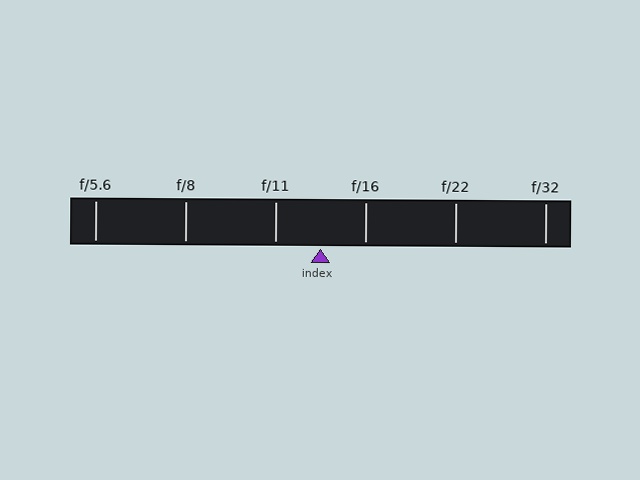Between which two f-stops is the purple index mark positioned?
The index mark is between f/11 and f/16.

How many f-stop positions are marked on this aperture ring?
There are 6 f-stop positions marked.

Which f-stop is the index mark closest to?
The index mark is closest to f/16.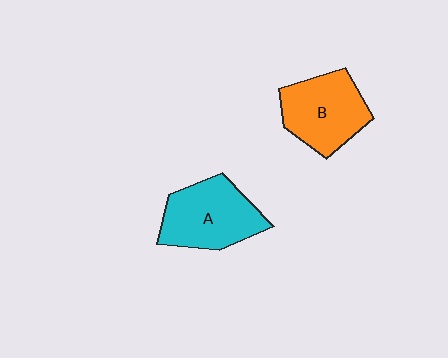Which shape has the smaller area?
Shape B (orange).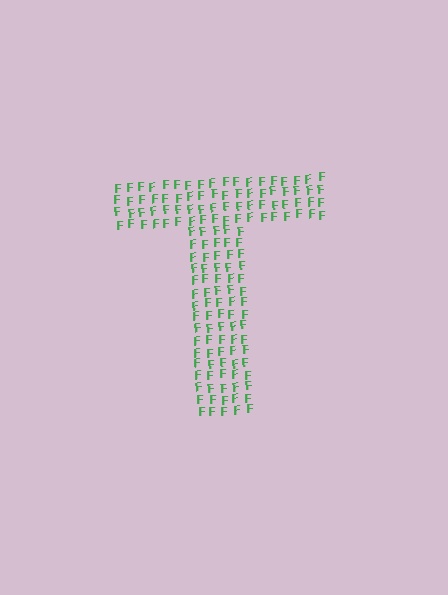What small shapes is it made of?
It is made of small letter F's.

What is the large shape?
The large shape is the letter T.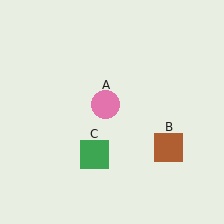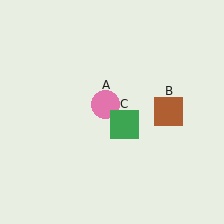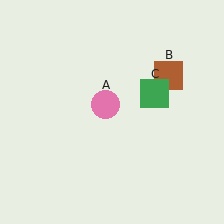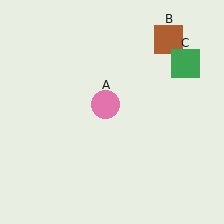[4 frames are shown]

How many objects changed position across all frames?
2 objects changed position: brown square (object B), green square (object C).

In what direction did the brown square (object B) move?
The brown square (object B) moved up.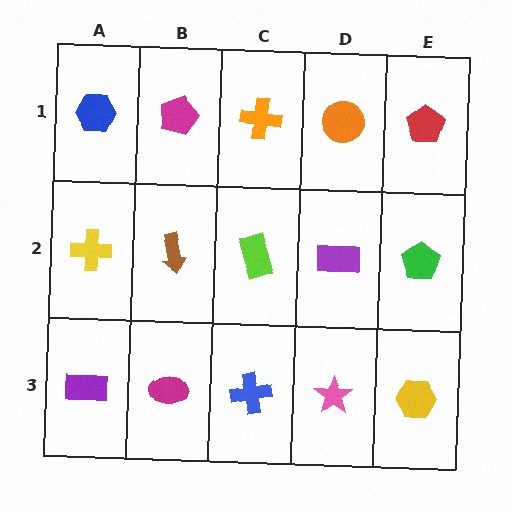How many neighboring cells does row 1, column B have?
3.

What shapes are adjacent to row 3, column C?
A lime rectangle (row 2, column C), a magenta ellipse (row 3, column B), a pink star (row 3, column D).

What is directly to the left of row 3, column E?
A pink star.